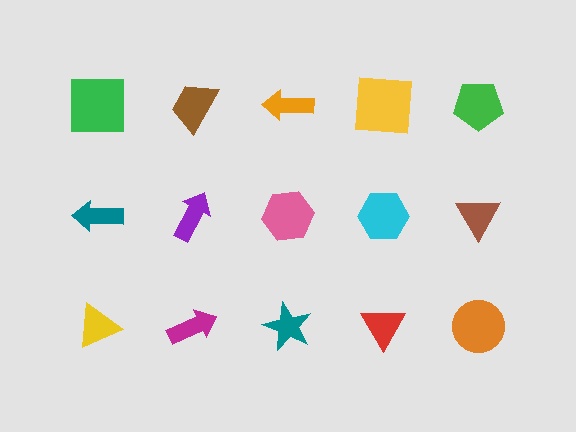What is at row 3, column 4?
A red triangle.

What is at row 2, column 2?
A purple arrow.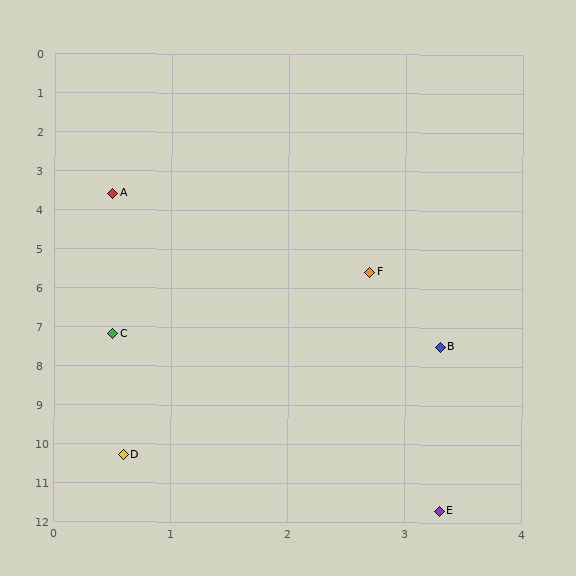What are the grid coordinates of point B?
Point B is at approximately (3.3, 7.5).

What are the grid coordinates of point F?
Point F is at approximately (2.7, 5.6).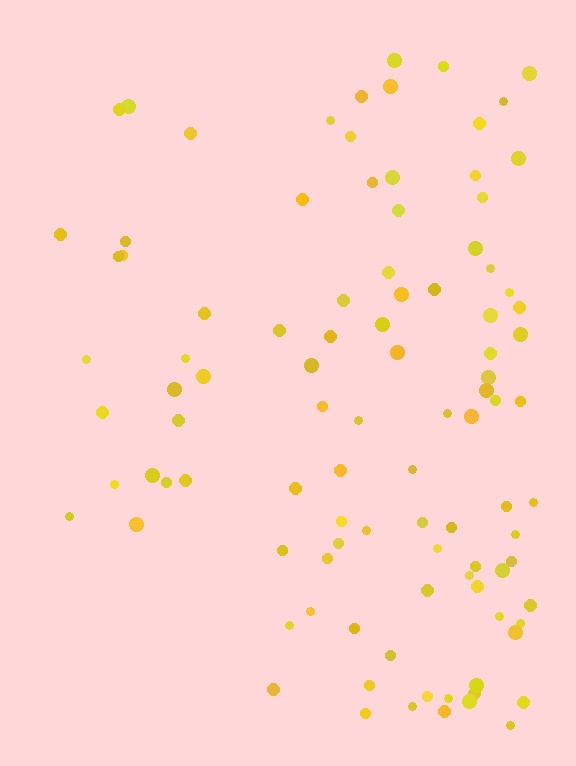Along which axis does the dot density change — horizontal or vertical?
Horizontal.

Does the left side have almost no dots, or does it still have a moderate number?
Still a moderate number, just noticeably fewer than the right.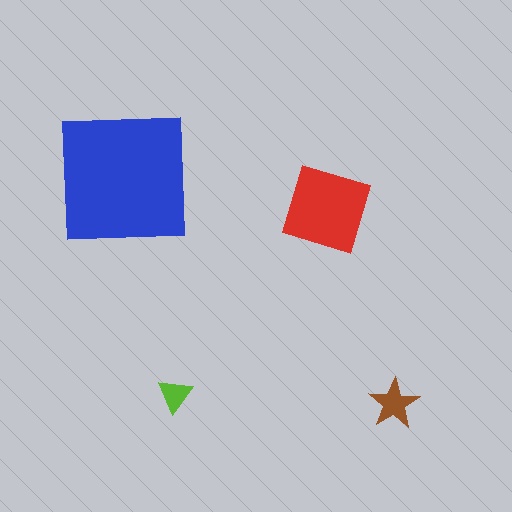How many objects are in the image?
There are 4 objects in the image.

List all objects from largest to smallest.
The blue square, the red diamond, the brown star, the lime triangle.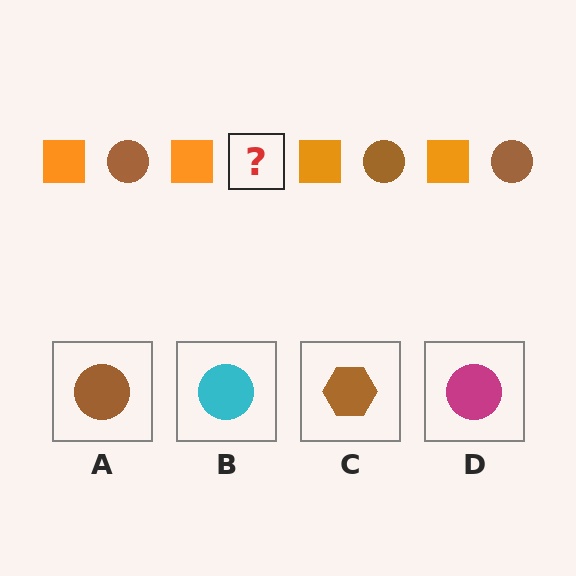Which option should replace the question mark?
Option A.